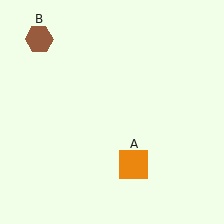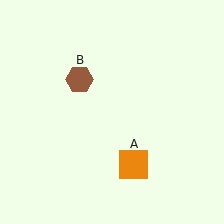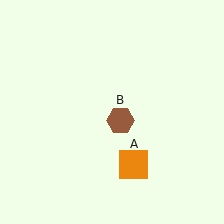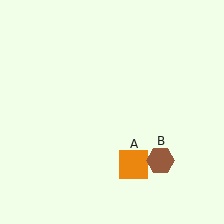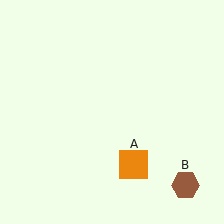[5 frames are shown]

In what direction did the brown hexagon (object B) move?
The brown hexagon (object B) moved down and to the right.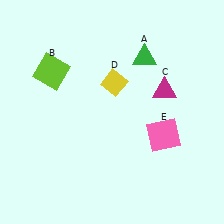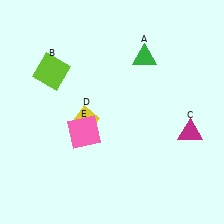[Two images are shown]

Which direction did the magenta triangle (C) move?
The magenta triangle (C) moved down.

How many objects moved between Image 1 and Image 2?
3 objects moved between the two images.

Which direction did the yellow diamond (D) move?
The yellow diamond (D) moved down.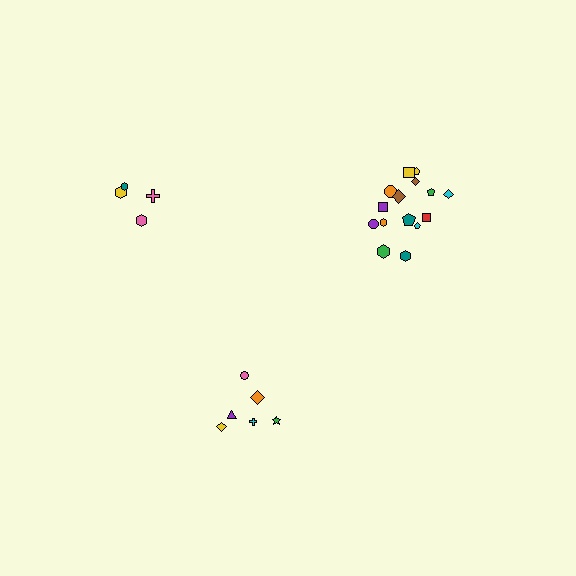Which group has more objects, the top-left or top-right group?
The top-right group.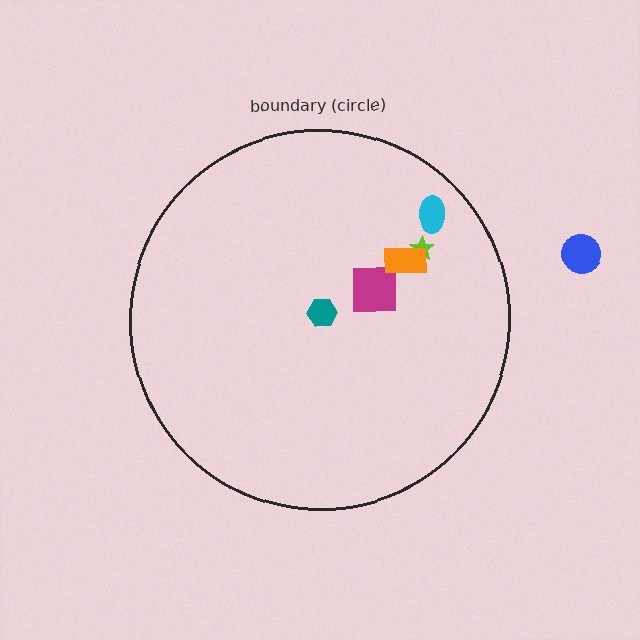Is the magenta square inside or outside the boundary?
Inside.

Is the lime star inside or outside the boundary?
Inside.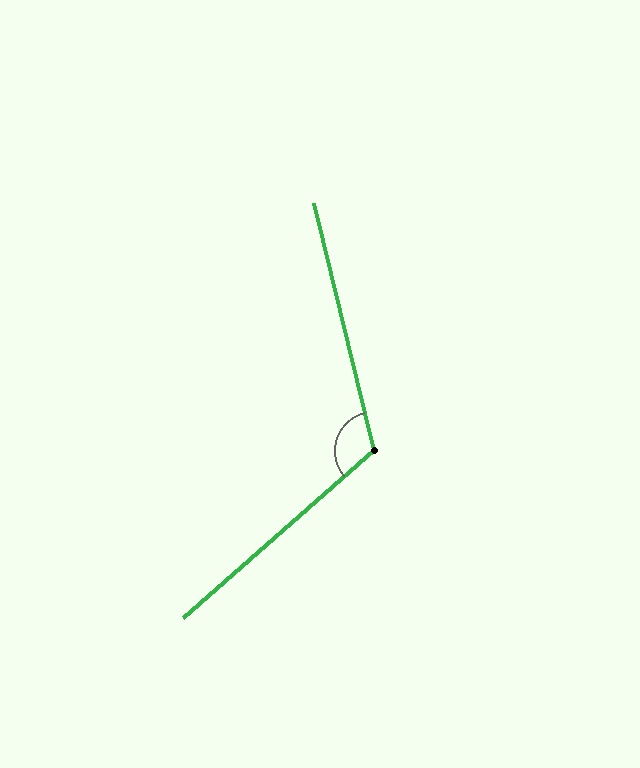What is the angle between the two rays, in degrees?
Approximately 118 degrees.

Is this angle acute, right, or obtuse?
It is obtuse.